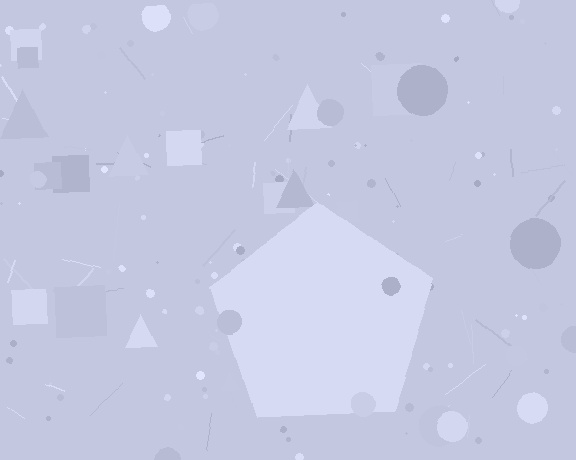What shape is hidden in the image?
A pentagon is hidden in the image.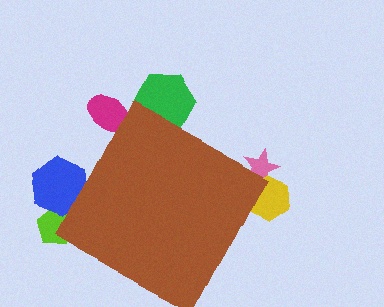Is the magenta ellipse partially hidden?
Yes, the magenta ellipse is partially hidden behind the brown diamond.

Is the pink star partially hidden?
Yes, the pink star is partially hidden behind the brown diamond.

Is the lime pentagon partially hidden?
Yes, the lime pentagon is partially hidden behind the brown diamond.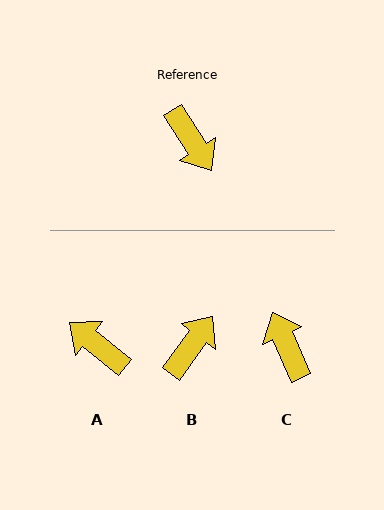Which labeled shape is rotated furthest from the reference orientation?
C, about 171 degrees away.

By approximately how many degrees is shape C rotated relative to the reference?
Approximately 171 degrees counter-clockwise.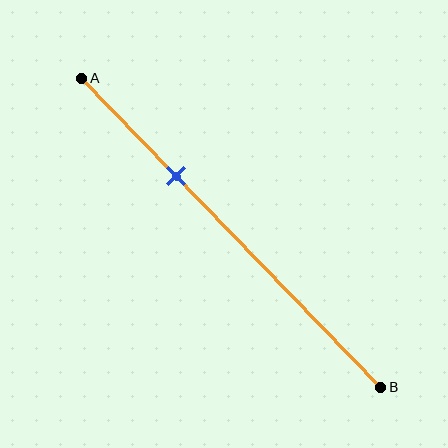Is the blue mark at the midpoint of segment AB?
No, the mark is at about 30% from A, not at the 50% midpoint.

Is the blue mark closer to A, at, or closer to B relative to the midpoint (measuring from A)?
The blue mark is closer to point A than the midpoint of segment AB.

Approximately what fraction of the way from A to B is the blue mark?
The blue mark is approximately 30% of the way from A to B.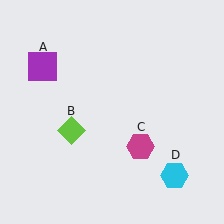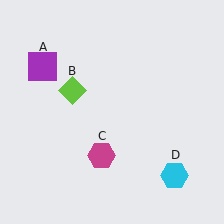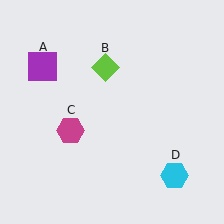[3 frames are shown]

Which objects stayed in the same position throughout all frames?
Purple square (object A) and cyan hexagon (object D) remained stationary.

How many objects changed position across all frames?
2 objects changed position: lime diamond (object B), magenta hexagon (object C).